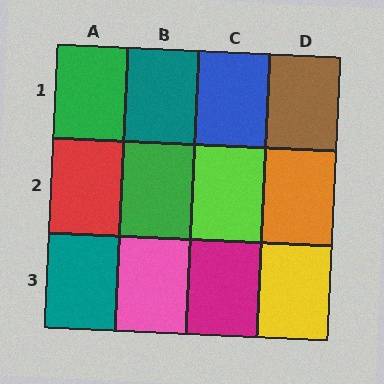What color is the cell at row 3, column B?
Pink.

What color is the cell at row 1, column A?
Green.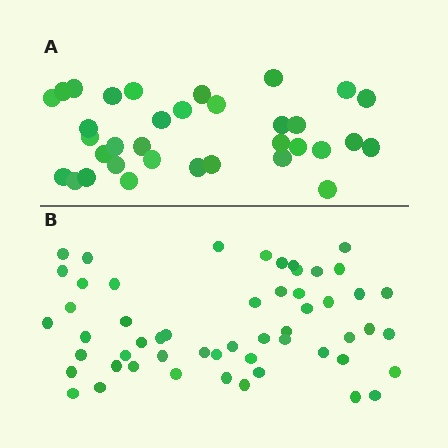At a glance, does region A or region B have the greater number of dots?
Region B (the bottom region) has more dots.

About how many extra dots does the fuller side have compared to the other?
Region B has approximately 20 more dots than region A.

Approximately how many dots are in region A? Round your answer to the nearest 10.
About 30 dots. (The exact count is 34, which rounds to 30.)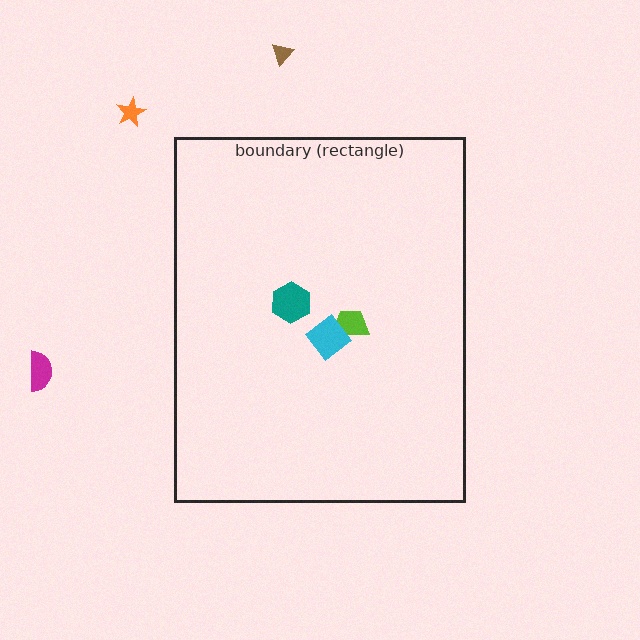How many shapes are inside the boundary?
3 inside, 3 outside.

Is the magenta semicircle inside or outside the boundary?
Outside.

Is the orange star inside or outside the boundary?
Outside.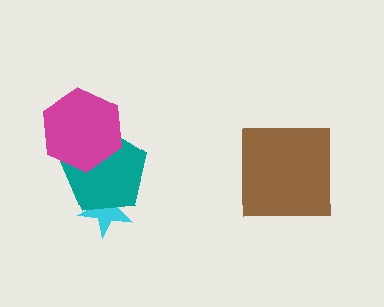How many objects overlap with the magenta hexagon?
1 object overlaps with the magenta hexagon.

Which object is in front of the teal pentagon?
The magenta hexagon is in front of the teal pentagon.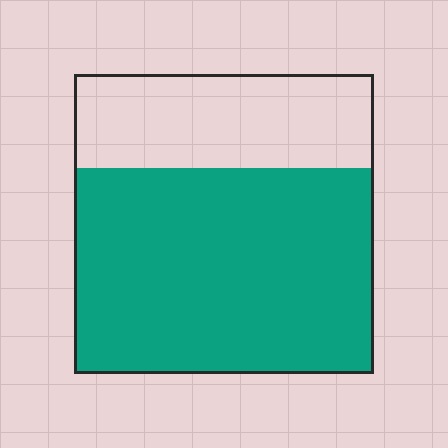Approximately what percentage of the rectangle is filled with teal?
Approximately 70%.